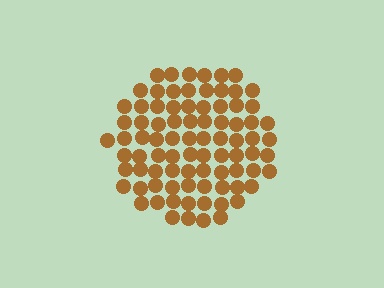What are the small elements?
The small elements are circles.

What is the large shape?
The large shape is a circle.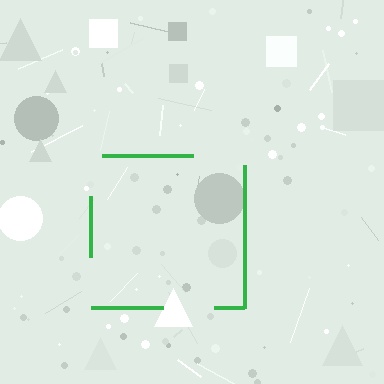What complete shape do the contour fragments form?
The contour fragments form a square.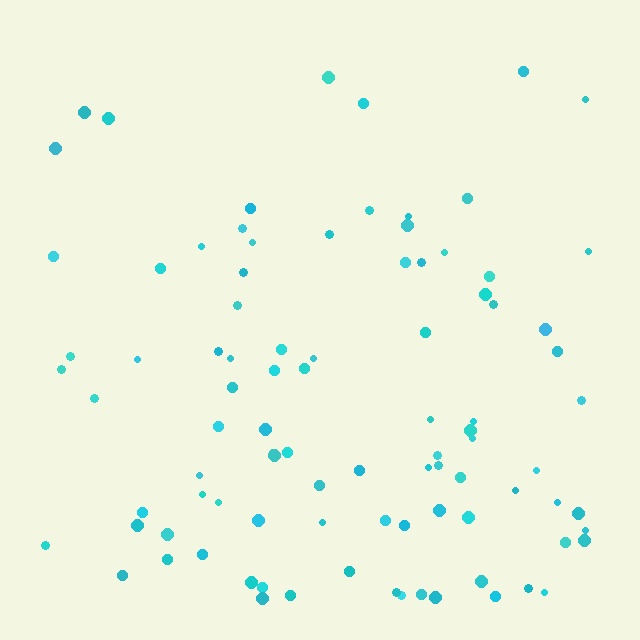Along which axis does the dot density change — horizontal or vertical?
Vertical.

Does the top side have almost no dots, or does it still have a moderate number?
Still a moderate number, just noticeably fewer than the bottom.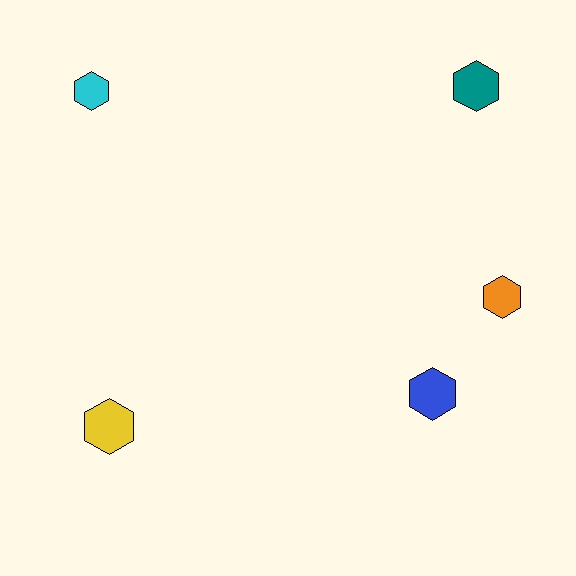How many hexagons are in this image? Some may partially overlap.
There are 5 hexagons.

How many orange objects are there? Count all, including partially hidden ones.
There is 1 orange object.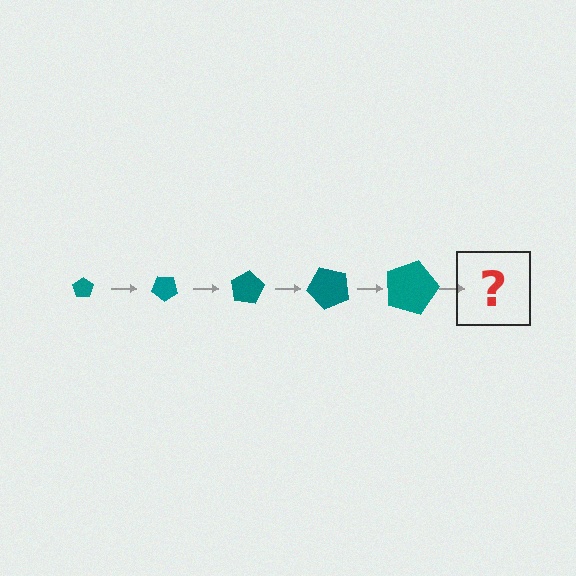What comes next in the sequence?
The next element should be a pentagon, larger than the previous one and rotated 200 degrees from the start.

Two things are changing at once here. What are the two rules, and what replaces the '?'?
The two rules are that the pentagon grows larger each step and it rotates 40 degrees each step. The '?' should be a pentagon, larger than the previous one and rotated 200 degrees from the start.